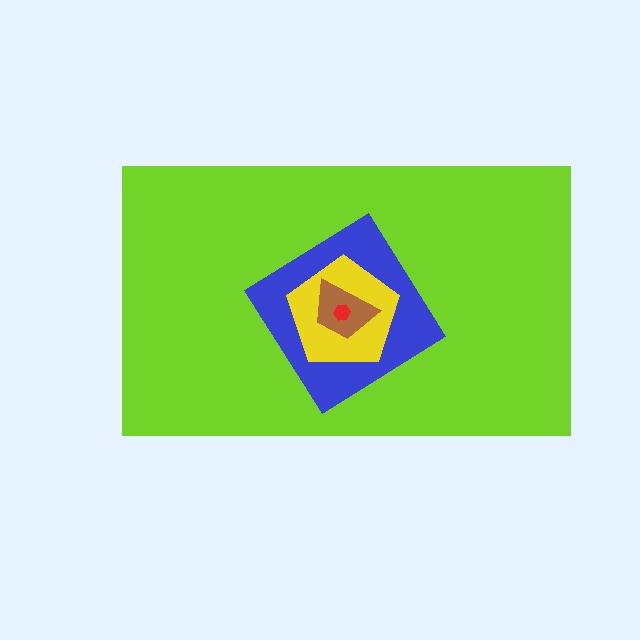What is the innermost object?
The red hexagon.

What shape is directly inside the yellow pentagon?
The brown trapezoid.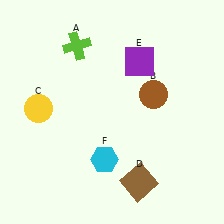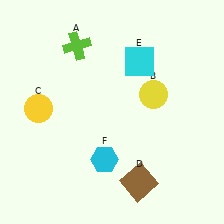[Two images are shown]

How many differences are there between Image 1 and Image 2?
There are 2 differences between the two images.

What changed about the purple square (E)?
In Image 1, E is purple. In Image 2, it changed to cyan.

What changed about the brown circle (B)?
In Image 1, B is brown. In Image 2, it changed to yellow.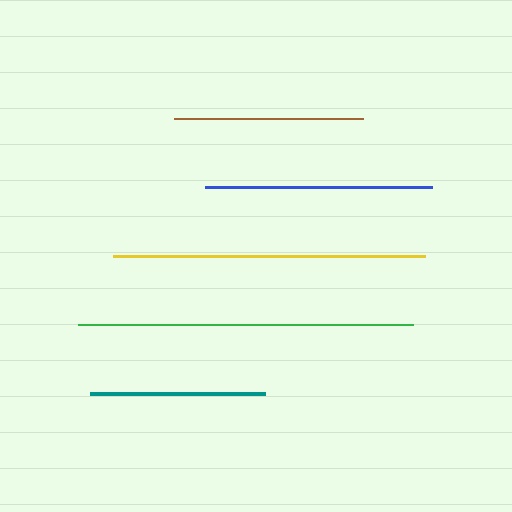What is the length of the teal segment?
The teal segment is approximately 175 pixels long.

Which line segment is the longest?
The green line is the longest at approximately 335 pixels.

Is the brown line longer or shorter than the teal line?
The brown line is longer than the teal line.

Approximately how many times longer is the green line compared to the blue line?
The green line is approximately 1.5 times the length of the blue line.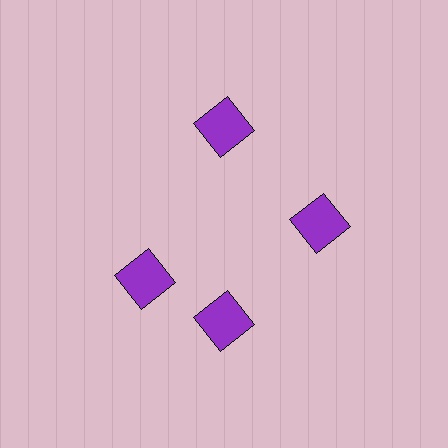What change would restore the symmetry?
The symmetry would be restored by rotating it back into even spacing with its neighbors so that all 4 squares sit at equal angles and equal distance from the center.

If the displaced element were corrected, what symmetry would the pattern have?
It would have 4-fold rotational symmetry — the pattern would map onto itself every 90 degrees.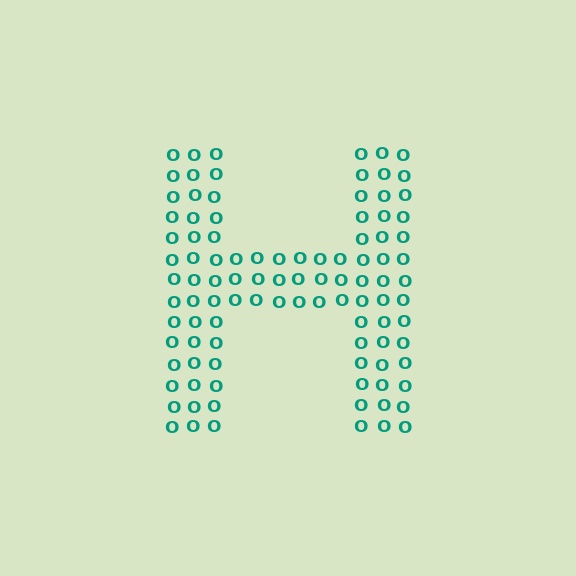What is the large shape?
The large shape is the letter H.